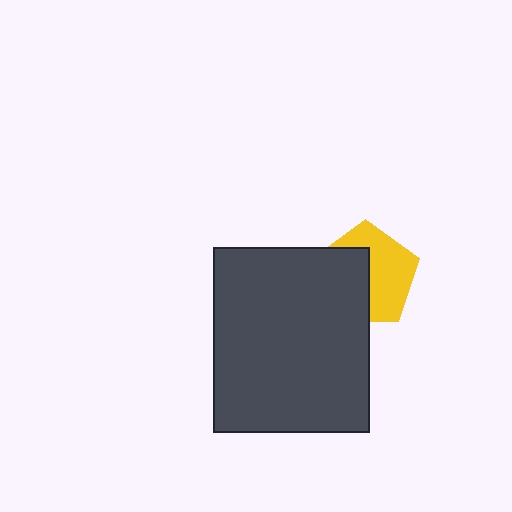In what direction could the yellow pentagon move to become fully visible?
The yellow pentagon could move right. That would shift it out from behind the dark gray rectangle entirely.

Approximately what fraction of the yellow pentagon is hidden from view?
Roughly 46% of the yellow pentagon is hidden behind the dark gray rectangle.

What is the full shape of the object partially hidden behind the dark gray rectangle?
The partially hidden object is a yellow pentagon.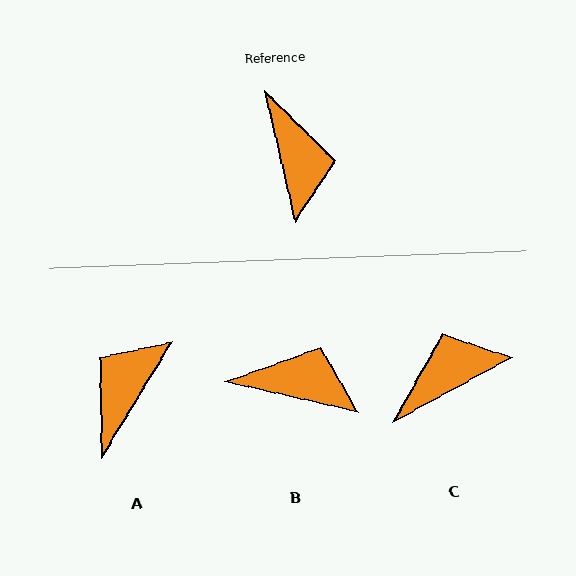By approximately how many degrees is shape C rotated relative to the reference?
Approximately 105 degrees counter-clockwise.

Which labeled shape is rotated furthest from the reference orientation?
A, about 136 degrees away.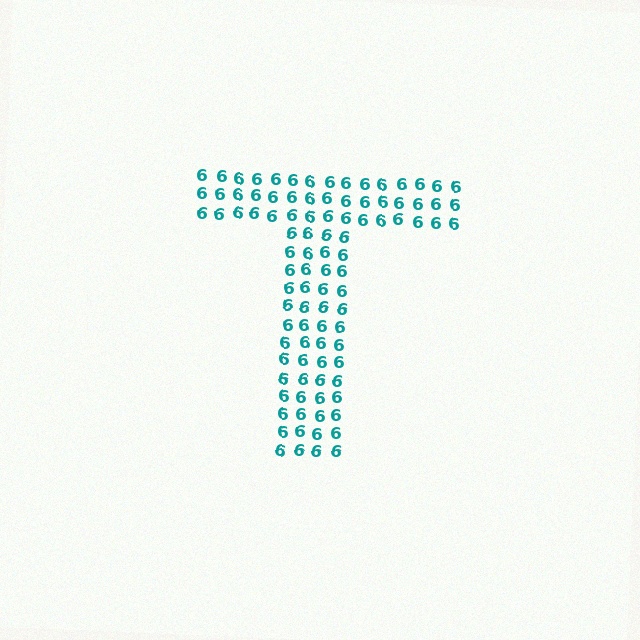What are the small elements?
The small elements are digit 6's.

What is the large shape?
The large shape is the letter T.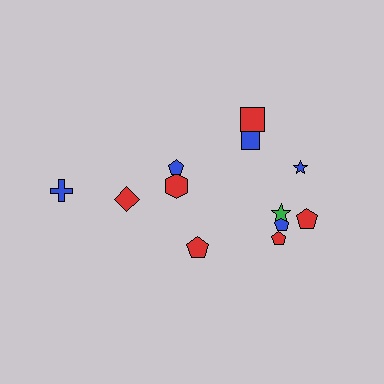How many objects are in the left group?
There are 4 objects.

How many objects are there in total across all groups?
There are 12 objects.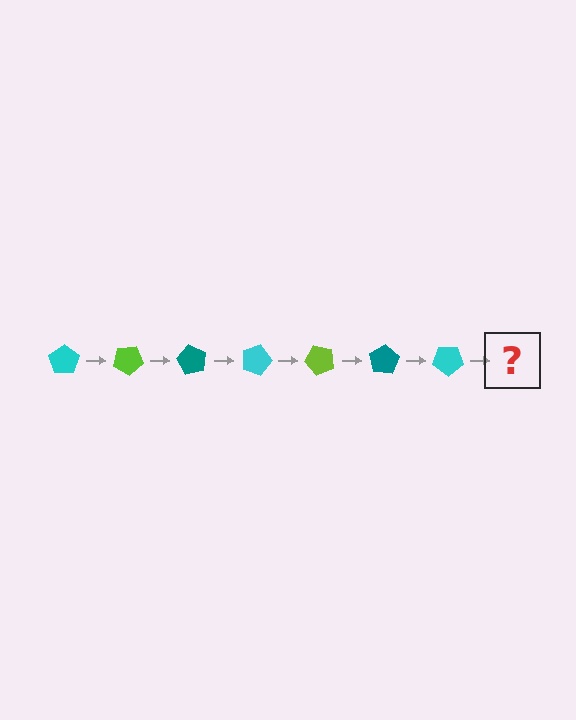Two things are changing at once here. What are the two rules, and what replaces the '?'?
The two rules are that it rotates 30 degrees each step and the color cycles through cyan, lime, and teal. The '?' should be a lime pentagon, rotated 210 degrees from the start.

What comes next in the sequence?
The next element should be a lime pentagon, rotated 210 degrees from the start.